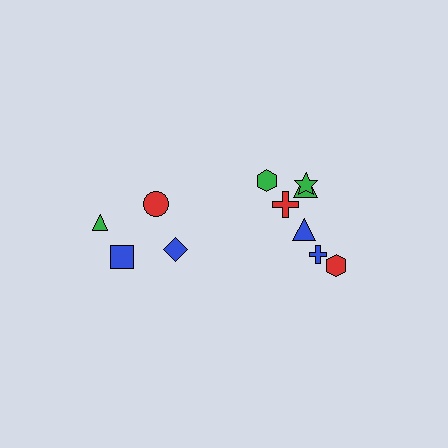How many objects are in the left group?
There are 4 objects.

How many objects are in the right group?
There are 7 objects.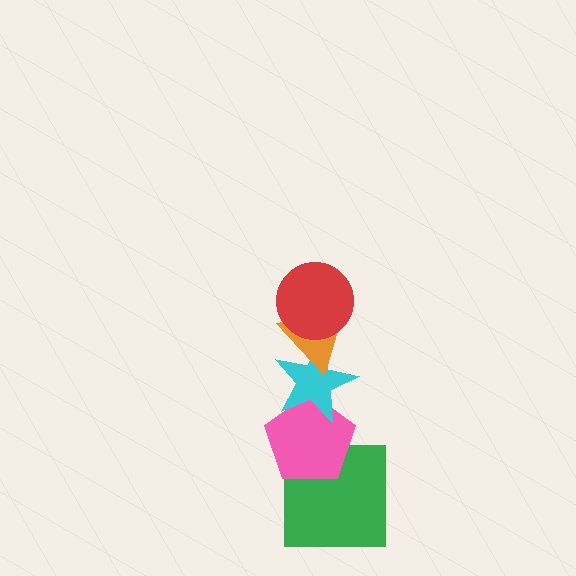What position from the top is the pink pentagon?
The pink pentagon is 4th from the top.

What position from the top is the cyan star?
The cyan star is 3rd from the top.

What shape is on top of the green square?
The pink pentagon is on top of the green square.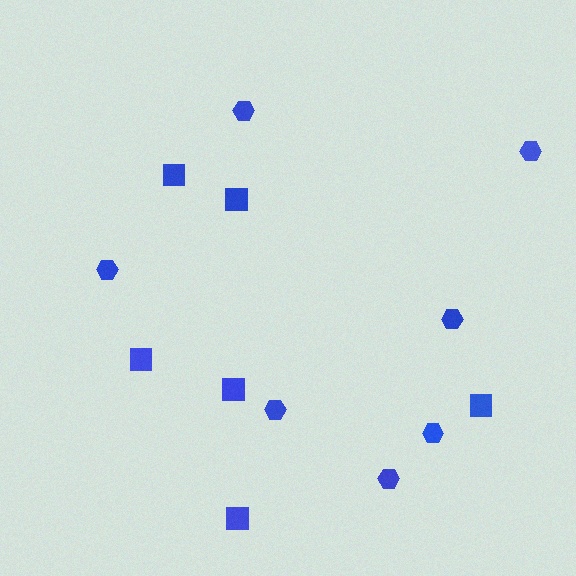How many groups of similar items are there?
There are 2 groups: one group of hexagons (7) and one group of squares (6).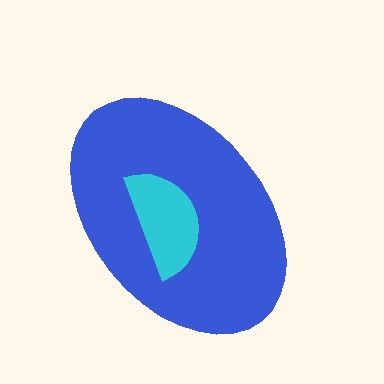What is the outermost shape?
The blue ellipse.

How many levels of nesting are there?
2.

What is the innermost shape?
The cyan semicircle.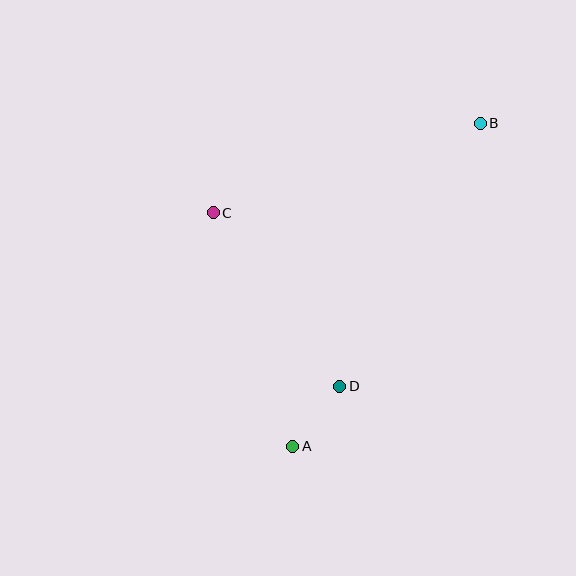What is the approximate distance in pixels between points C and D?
The distance between C and D is approximately 215 pixels.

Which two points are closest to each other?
Points A and D are closest to each other.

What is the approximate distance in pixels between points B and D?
The distance between B and D is approximately 298 pixels.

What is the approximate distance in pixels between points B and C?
The distance between B and C is approximately 281 pixels.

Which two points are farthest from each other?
Points A and B are farthest from each other.